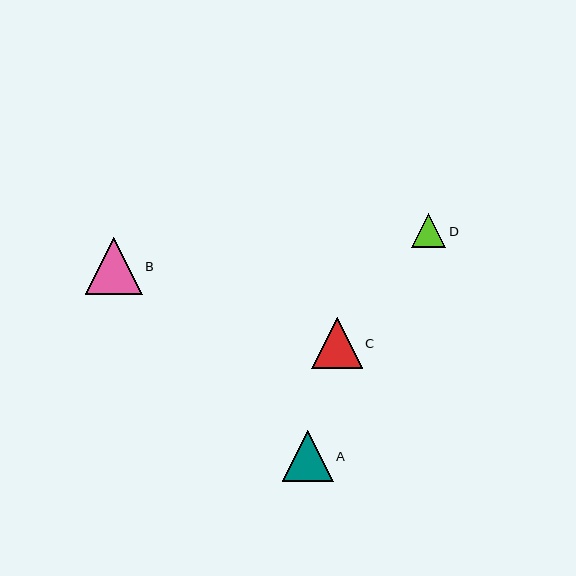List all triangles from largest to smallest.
From largest to smallest: B, A, C, D.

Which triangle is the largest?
Triangle B is the largest with a size of approximately 57 pixels.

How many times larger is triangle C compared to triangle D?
Triangle C is approximately 1.5 times the size of triangle D.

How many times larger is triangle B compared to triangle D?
Triangle B is approximately 1.7 times the size of triangle D.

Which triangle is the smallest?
Triangle D is the smallest with a size of approximately 34 pixels.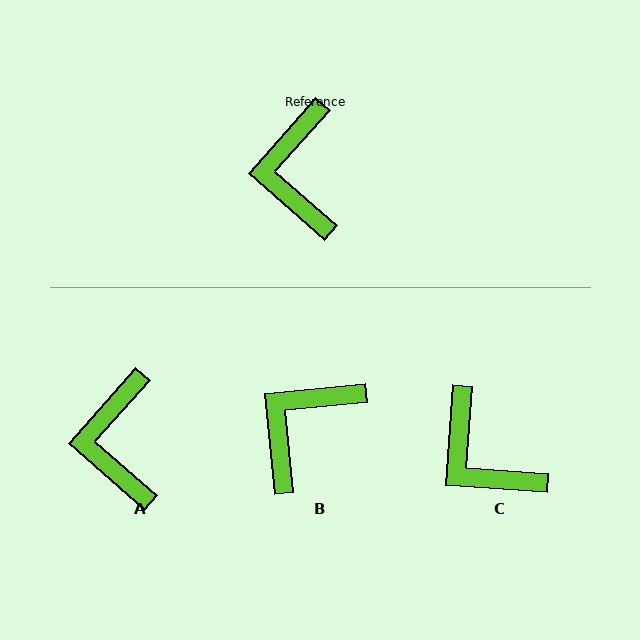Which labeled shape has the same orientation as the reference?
A.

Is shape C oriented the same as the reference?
No, it is off by about 38 degrees.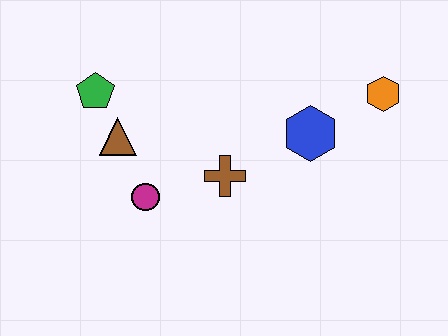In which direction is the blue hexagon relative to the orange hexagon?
The blue hexagon is to the left of the orange hexagon.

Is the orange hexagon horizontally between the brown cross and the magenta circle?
No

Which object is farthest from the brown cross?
The orange hexagon is farthest from the brown cross.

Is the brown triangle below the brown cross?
No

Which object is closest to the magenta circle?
The brown triangle is closest to the magenta circle.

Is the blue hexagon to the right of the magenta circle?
Yes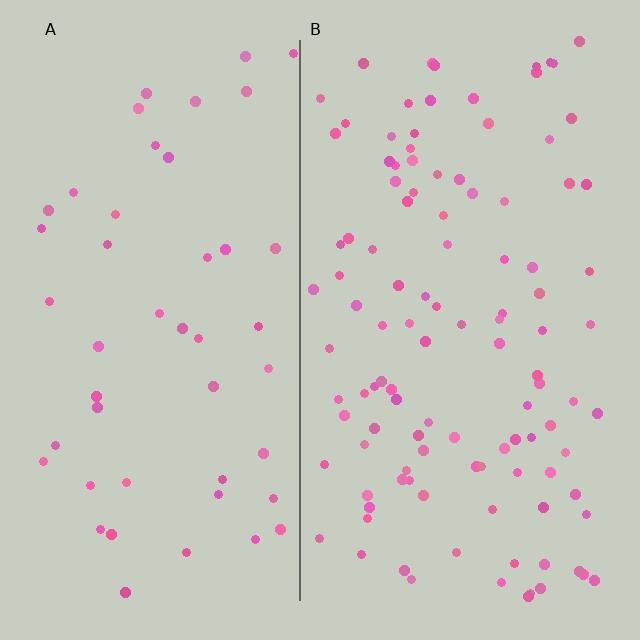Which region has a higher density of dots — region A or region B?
B (the right).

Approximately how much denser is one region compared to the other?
Approximately 2.4× — region B over region A.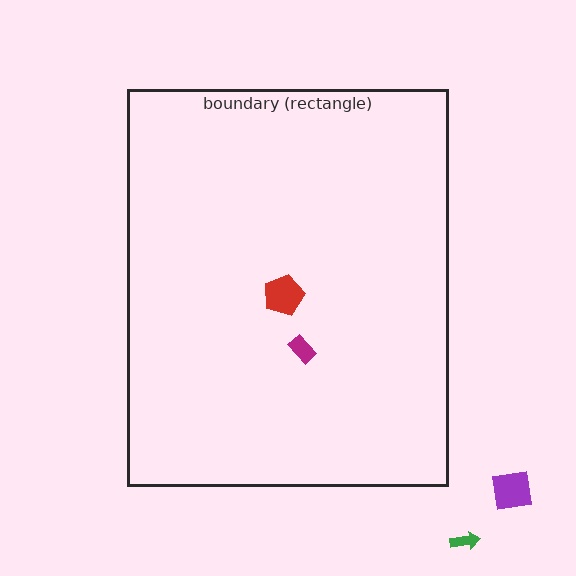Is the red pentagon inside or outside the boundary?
Inside.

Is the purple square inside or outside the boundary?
Outside.